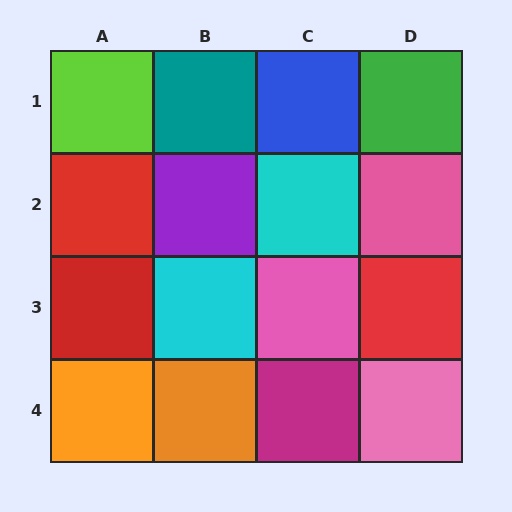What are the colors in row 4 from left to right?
Orange, orange, magenta, pink.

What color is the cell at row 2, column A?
Red.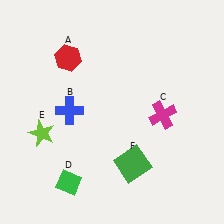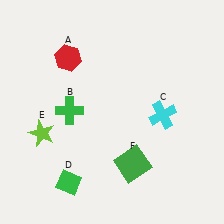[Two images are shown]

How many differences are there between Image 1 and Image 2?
There are 2 differences between the two images.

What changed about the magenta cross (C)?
In Image 1, C is magenta. In Image 2, it changed to cyan.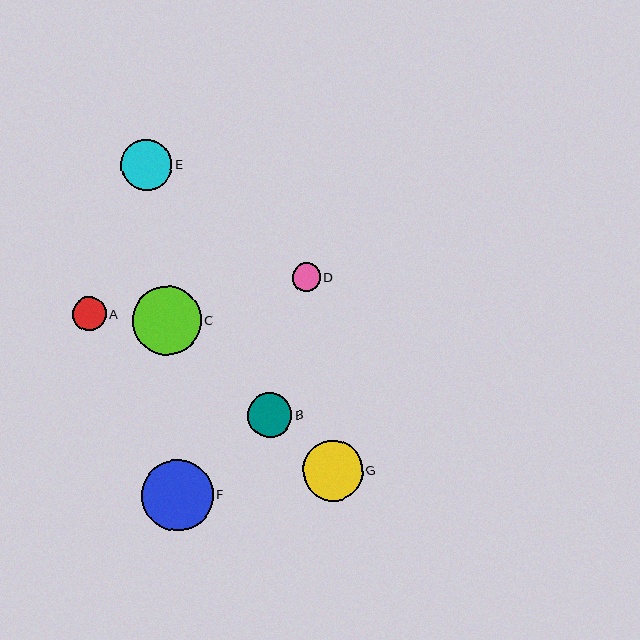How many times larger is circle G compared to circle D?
Circle G is approximately 2.1 times the size of circle D.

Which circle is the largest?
Circle F is the largest with a size of approximately 72 pixels.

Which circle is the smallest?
Circle D is the smallest with a size of approximately 28 pixels.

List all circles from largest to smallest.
From largest to smallest: F, C, G, E, B, A, D.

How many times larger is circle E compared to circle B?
Circle E is approximately 1.1 times the size of circle B.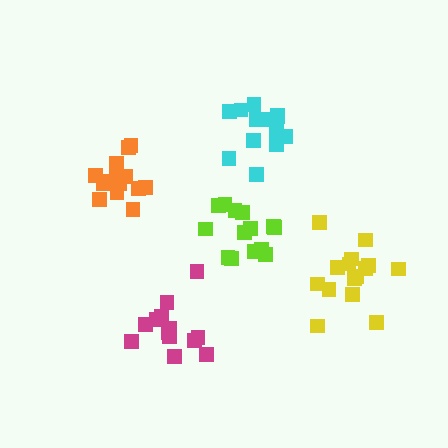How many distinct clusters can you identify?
There are 5 distinct clusters.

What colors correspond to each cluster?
The clusters are colored: yellow, orange, cyan, magenta, lime.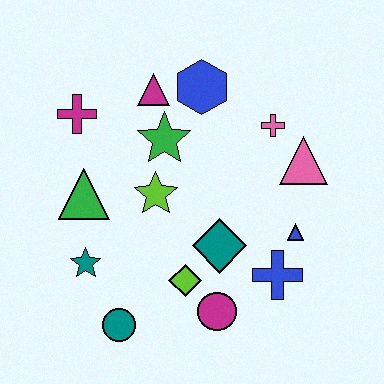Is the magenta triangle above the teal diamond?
Yes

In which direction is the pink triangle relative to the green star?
The pink triangle is to the right of the green star.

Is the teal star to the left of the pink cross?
Yes